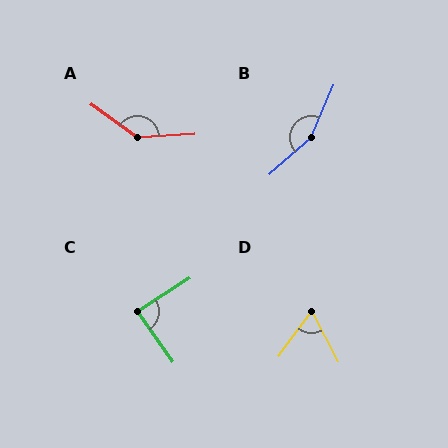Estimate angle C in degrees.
Approximately 88 degrees.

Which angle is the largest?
B, at approximately 155 degrees.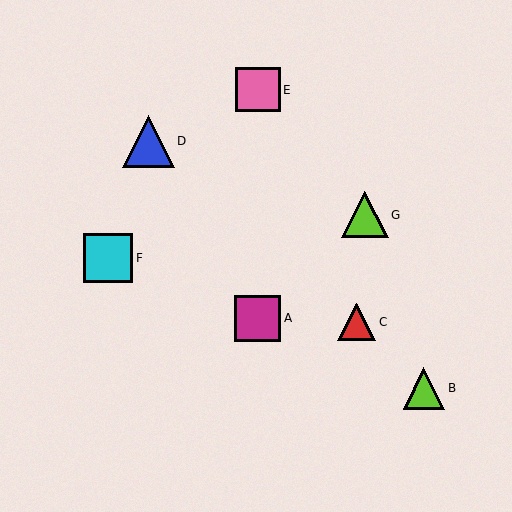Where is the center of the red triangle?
The center of the red triangle is at (357, 322).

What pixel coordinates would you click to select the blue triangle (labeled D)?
Click at (148, 141) to select the blue triangle D.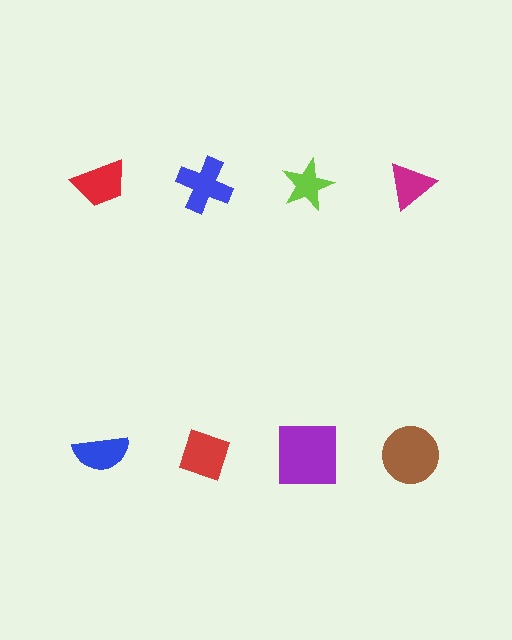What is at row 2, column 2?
A red diamond.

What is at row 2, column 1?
A blue semicircle.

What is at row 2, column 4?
A brown circle.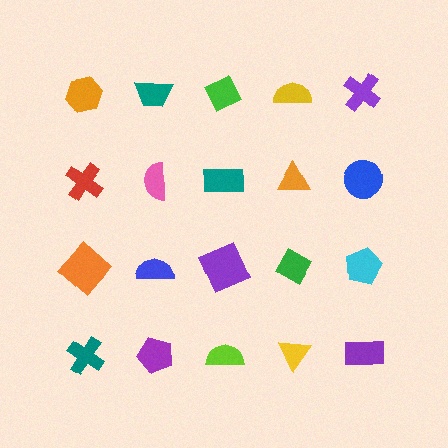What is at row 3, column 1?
An orange diamond.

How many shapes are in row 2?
5 shapes.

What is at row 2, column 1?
A red cross.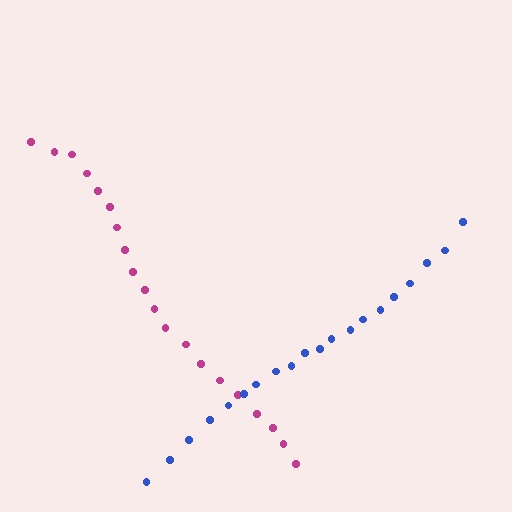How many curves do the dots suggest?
There are 2 distinct paths.